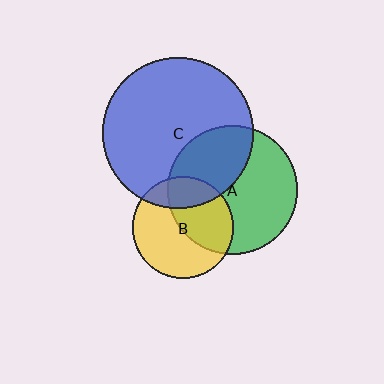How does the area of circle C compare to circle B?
Approximately 2.2 times.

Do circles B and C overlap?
Yes.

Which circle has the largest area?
Circle C (blue).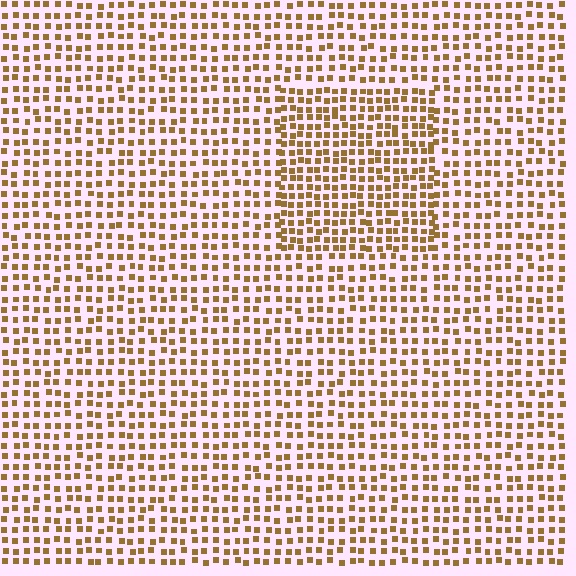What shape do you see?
I see a rectangle.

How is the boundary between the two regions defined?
The boundary is defined by a change in element density (approximately 1.5x ratio). All elements are the same color, size, and shape.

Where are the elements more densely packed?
The elements are more densely packed inside the rectangle boundary.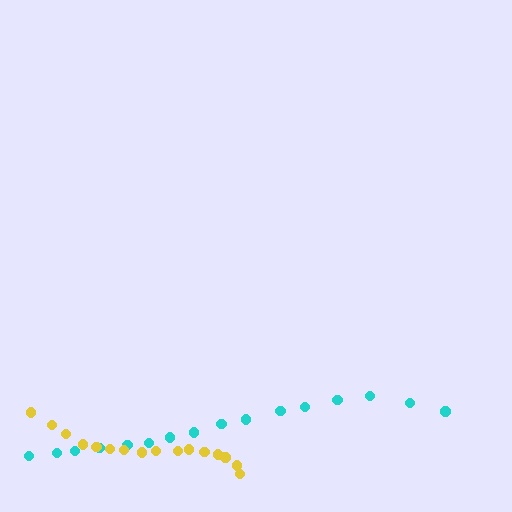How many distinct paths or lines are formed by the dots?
There are 2 distinct paths.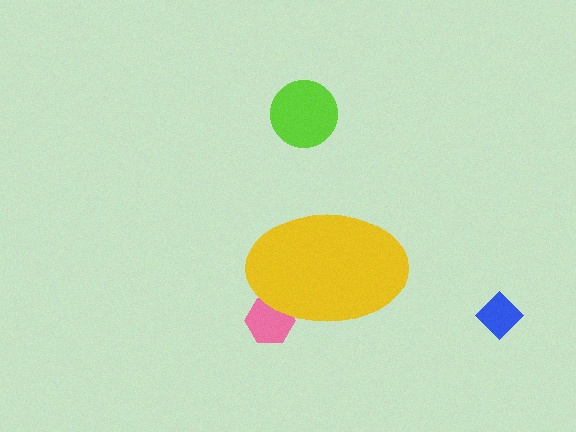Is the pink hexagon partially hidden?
Yes, the pink hexagon is partially hidden behind the yellow ellipse.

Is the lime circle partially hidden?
No, the lime circle is fully visible.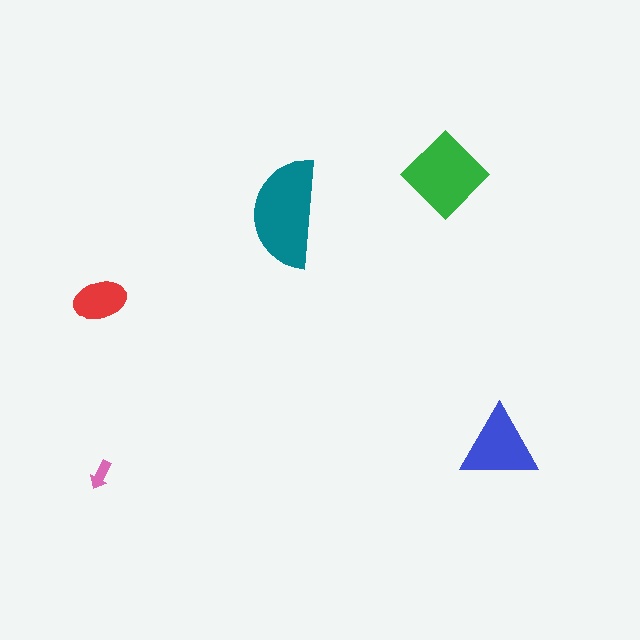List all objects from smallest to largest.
The pink arrow, the red ellipse, the blue triangle, the green diamond, the teal semicircle.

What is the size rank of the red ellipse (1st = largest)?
4th.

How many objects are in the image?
There are 5 objects in the image.